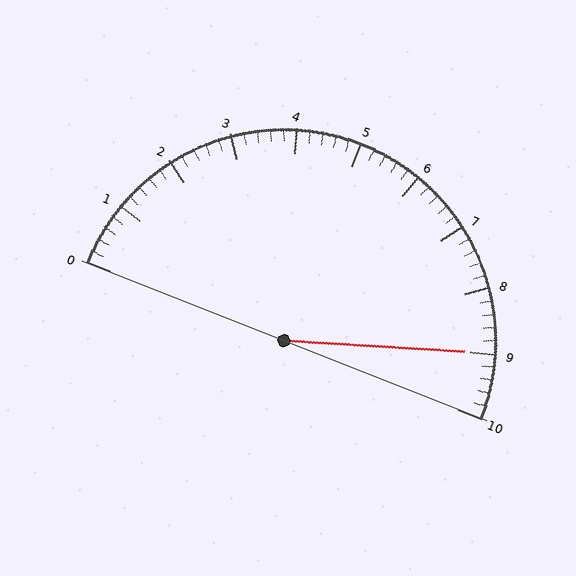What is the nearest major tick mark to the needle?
The nearest major tick mark is 9.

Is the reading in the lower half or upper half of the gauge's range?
The reading is in the upper half of the range (0 to 10).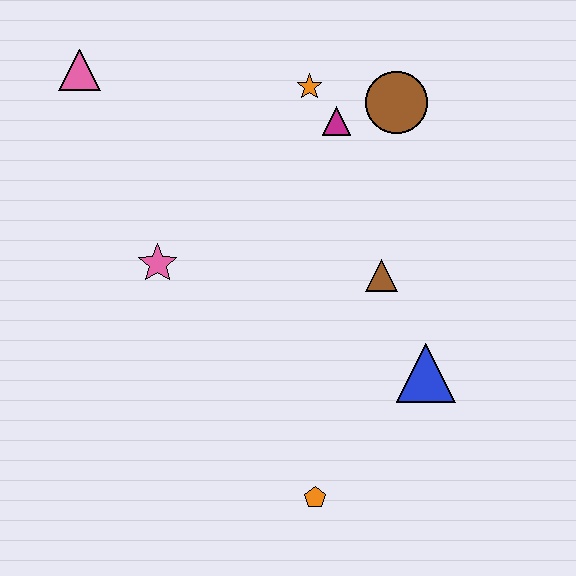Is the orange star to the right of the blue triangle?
No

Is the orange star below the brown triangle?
No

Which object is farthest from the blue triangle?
The pink triangle is farthest from the blue triangle.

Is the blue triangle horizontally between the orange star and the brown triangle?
No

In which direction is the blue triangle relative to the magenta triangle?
The blue triangle is below the magenta triangle.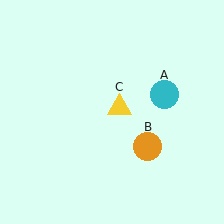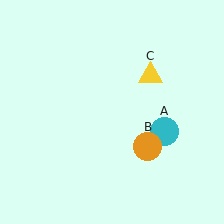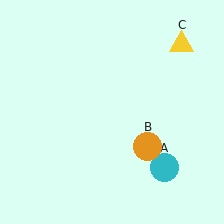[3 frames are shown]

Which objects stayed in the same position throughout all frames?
Orange circle (object B) remained stationary.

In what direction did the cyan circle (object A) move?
The cyan circle (object A) moved down.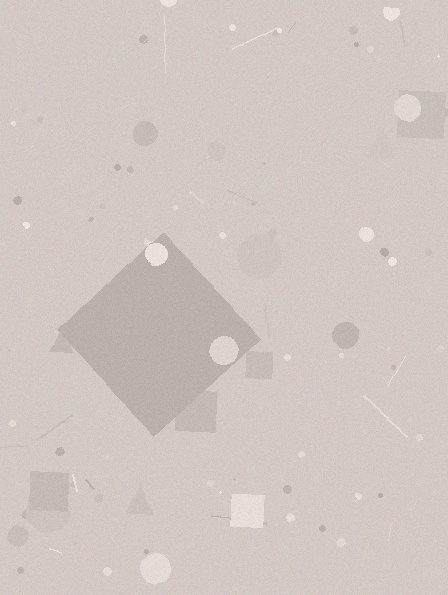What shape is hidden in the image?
A diamond is hidden in the image.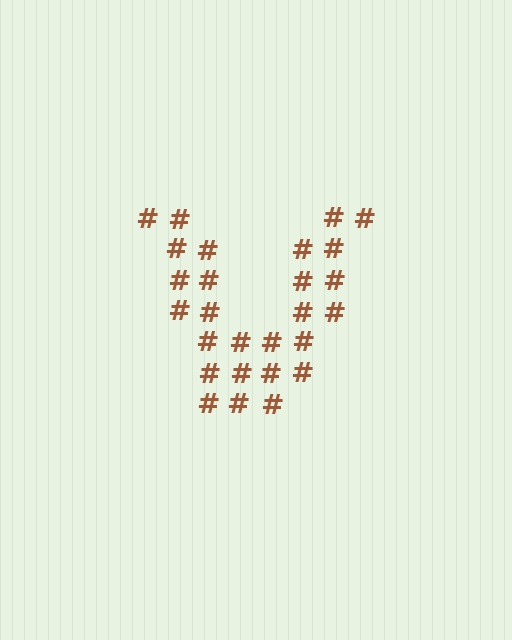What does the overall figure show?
The overall figure shows the letter V.